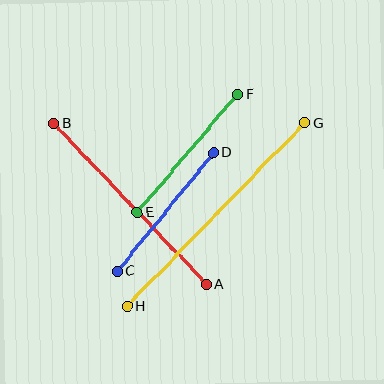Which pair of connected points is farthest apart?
Points G and H are farthest apart.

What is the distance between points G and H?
The distance is approximately 256 pixels.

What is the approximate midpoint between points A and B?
The midpoint is at approximately (130, 204) pixels.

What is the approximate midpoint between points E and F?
The midpoint is at approximately (187, 153) pixels.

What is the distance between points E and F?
The distance is approximately 155 pixels.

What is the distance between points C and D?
The distance is approximately 153 pixels.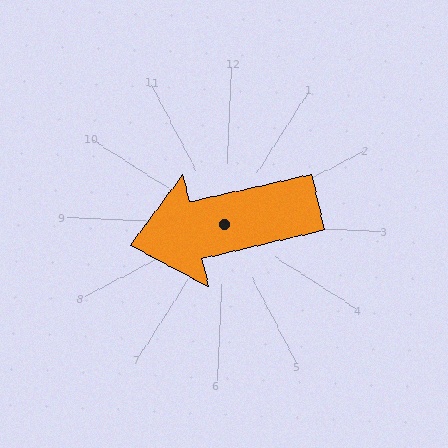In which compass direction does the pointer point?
West.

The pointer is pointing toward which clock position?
Roughly 8 o'clock.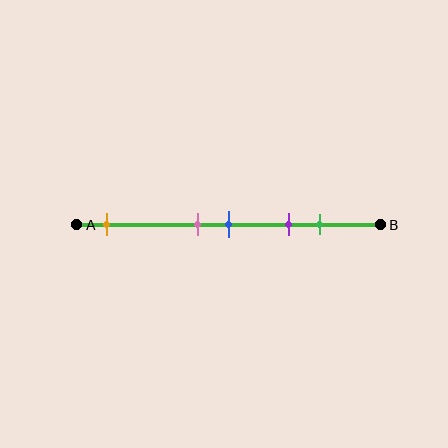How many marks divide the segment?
There are 5 marks dividing the segment.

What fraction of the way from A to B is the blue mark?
The blue mark is approximately 50% (0.5) of the way from A to B.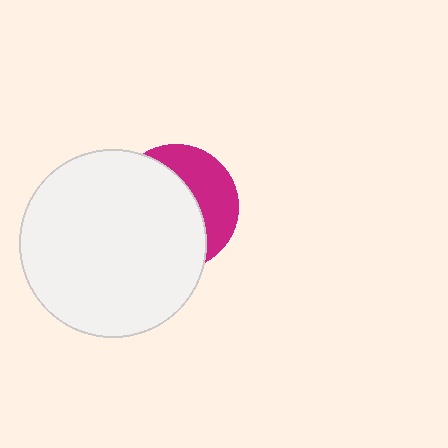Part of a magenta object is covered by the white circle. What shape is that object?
It is a circle.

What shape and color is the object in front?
The object in front is a white circle.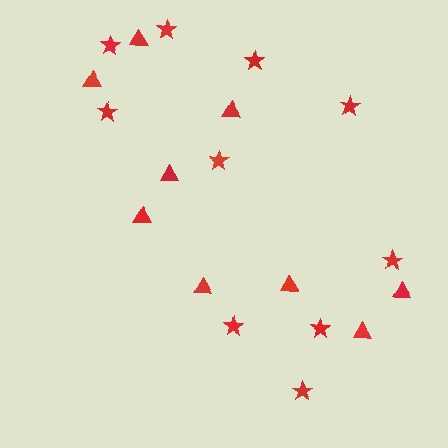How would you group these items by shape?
There are 2 groups: one group of triangles (9) and one group of stars (10).